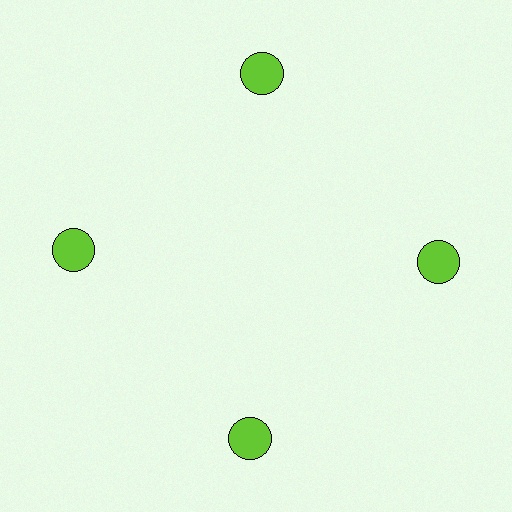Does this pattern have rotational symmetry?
Yes, this pattern has 4-fold rotational symmetry. It looks the same after rotating 90 degrees around the center.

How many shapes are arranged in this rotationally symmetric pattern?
There are 4 shapes, arranged in 4 groups of 1.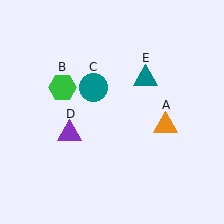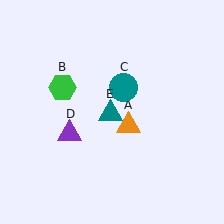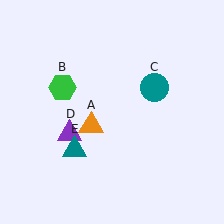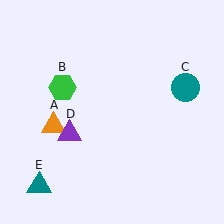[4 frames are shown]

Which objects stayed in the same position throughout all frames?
Green hexagon (object B) and purple triangle (object D) remained stationary.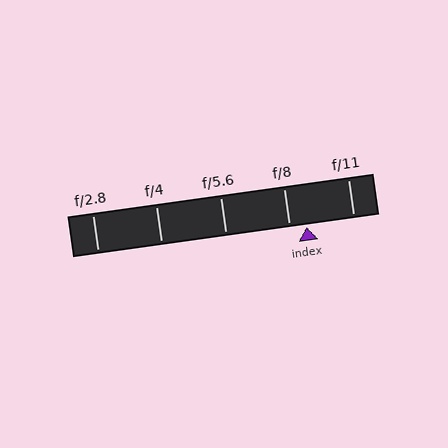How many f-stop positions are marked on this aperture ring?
There are 5 f-stop positions marked.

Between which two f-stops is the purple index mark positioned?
The index mark is between f/8 and f/11.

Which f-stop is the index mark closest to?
The index mark is closest to f/8.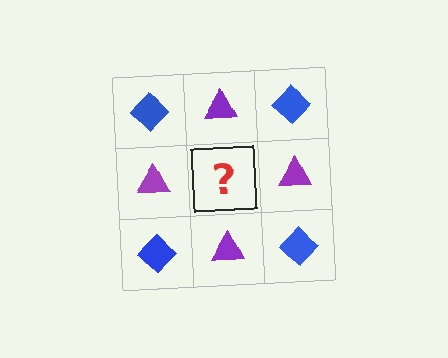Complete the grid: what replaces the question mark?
The question mark should be replaced with a blue diamond.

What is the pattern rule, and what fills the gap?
The rule is that it alternates blue diamond and purple triangle in a checkerboard pattern. The gap should be filled with a blue diamond.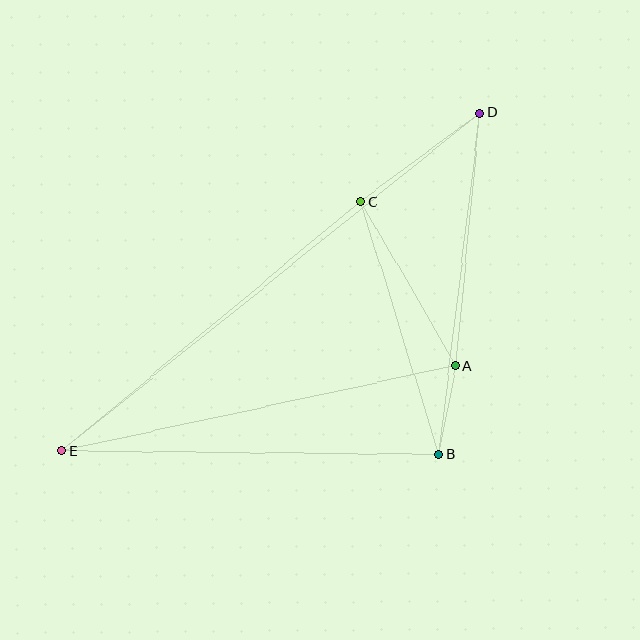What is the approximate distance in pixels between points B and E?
The distance between B and E is approximately 377 pixels.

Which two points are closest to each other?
Points A and B are closest to each other.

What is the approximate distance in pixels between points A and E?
The distance between A and E is approximately 403 pixels.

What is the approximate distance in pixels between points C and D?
The distance between C and D is approximately 148 pixels.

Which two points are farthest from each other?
Points D and E are farthest from each other.